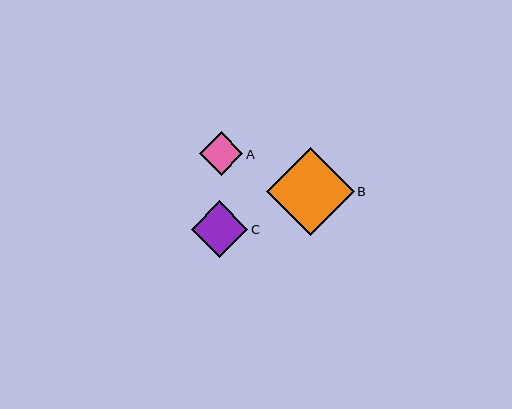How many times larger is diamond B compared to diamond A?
Diamond B is approximately 2.0 times the size of diamond A.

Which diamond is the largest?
Diamond B is the largest with a size of approximately 88 pixels.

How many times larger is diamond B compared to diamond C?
Diamond B is approximately 1.6 times the size of diamond C.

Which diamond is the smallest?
Diamond A is the smallest with a size of approximately 43 pixels.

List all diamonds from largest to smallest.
From largest to smallest: B, C, A.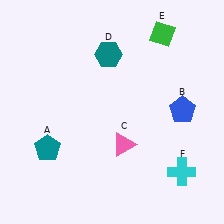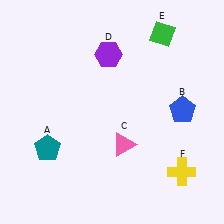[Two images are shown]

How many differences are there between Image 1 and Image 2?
There are 2 differences between the two images.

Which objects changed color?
D changed from teal to purple. F changed from cyan to yellow.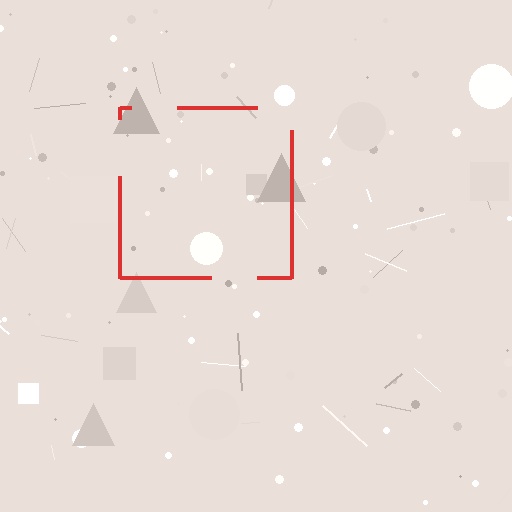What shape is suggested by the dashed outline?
The dashed outline suggests a square.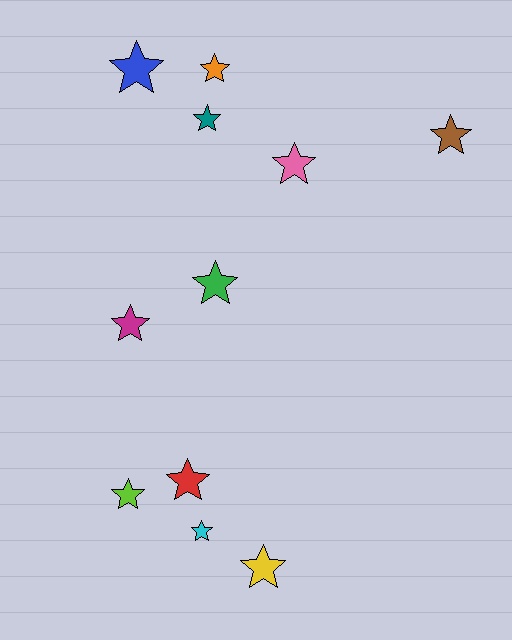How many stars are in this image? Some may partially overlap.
There are 11 stars.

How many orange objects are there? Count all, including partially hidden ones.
There is 1 orange object.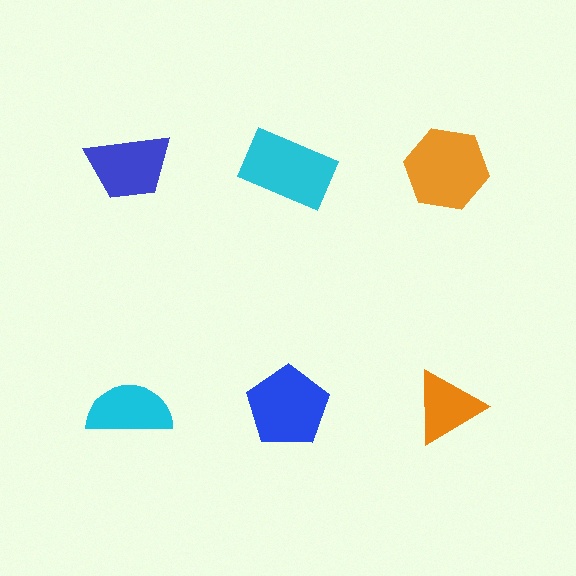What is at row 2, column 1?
A cyan semicircle.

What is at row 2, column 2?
A blue pentagon.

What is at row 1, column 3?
An orange hexagon.